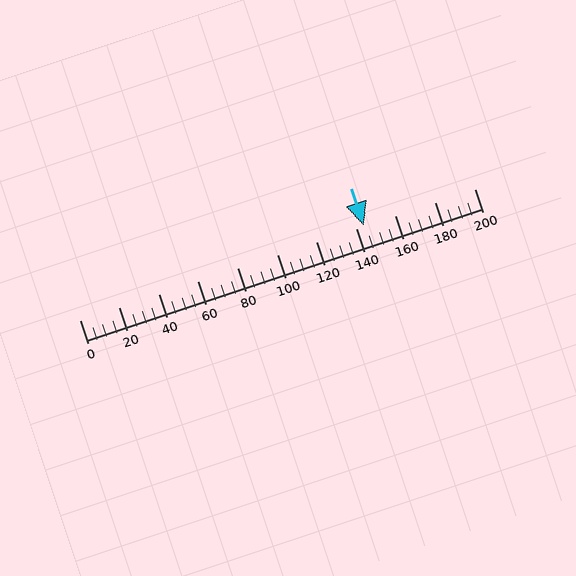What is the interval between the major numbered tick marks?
The major tick marks are spaced 20 units apart.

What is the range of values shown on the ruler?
The ruler shows values from 0 to 200.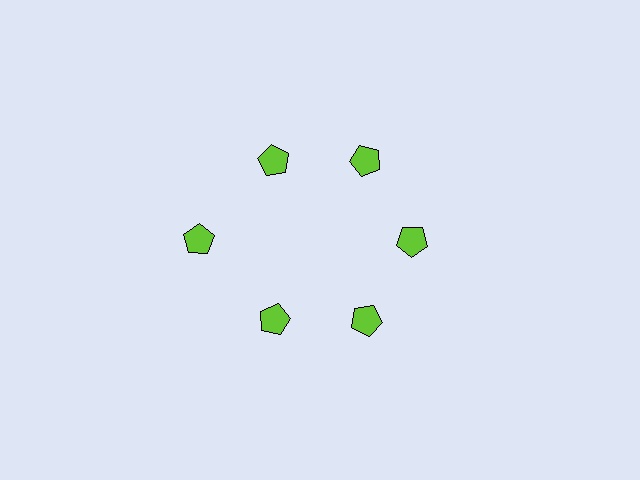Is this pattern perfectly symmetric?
No. The 6 lime pentagons are arranged in a ring, but one element near the 9 o'clock position is pushed outward from the center, breaking the 6-fold rotational symmetry.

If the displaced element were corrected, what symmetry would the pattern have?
It would have 6-fold rotational symmetry — the pattern would map onto itself every 60 degrees.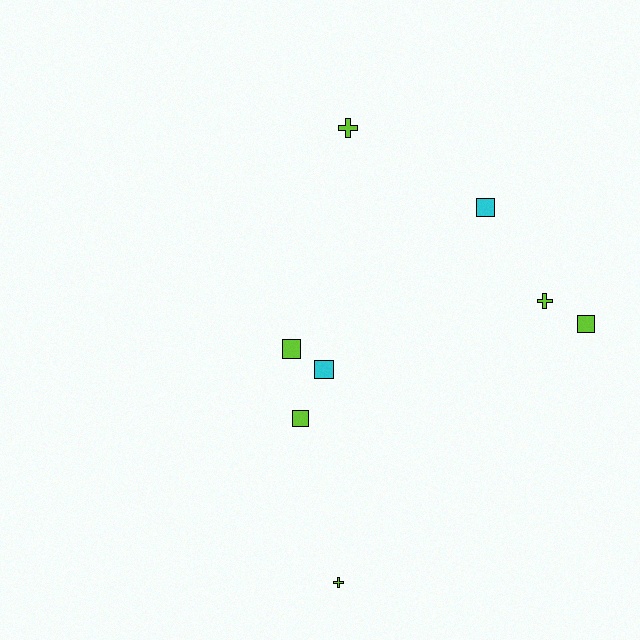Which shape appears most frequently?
Square, with 5 objects.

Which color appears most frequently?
Lime, with 6 objects.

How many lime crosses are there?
There are 3 lime crosses.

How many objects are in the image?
There are 8 objects.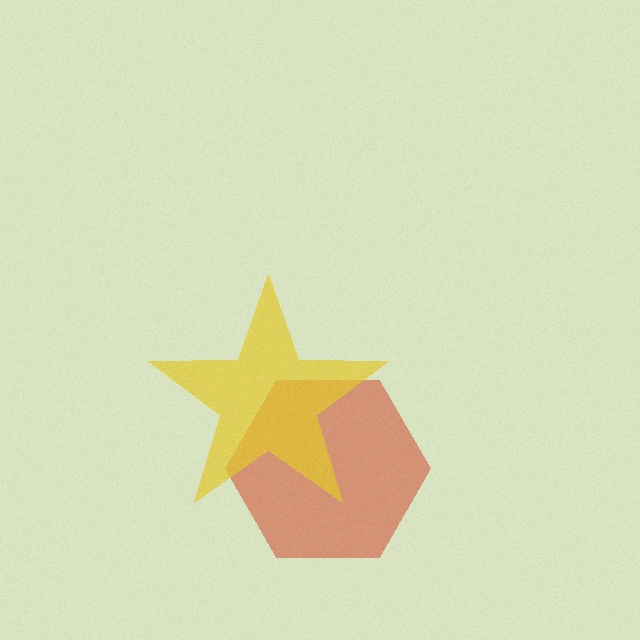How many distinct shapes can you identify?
There are 2 distinct shapes: a red hexagon, a yellow star.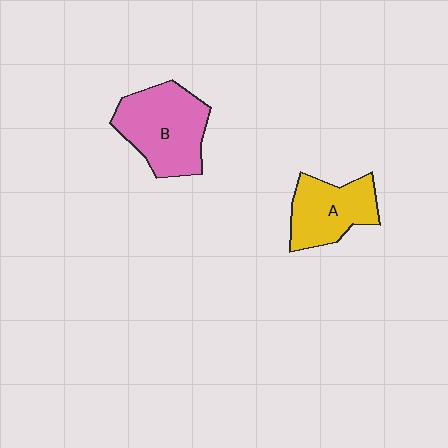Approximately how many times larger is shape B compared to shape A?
Approximately 1.3 times.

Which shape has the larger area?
Shape B (pink).